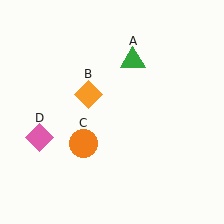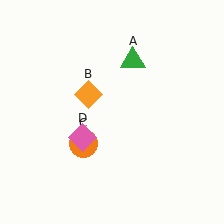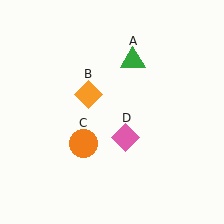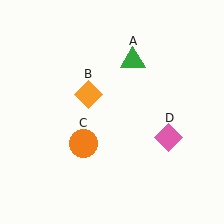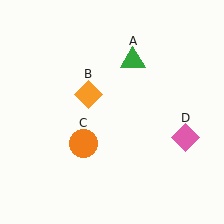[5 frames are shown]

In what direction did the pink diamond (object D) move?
The pink diamond (object D) moved right.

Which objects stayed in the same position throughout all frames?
Green triangle (object A) and orange diamond (object B) and orange circle (object C) remained stationary.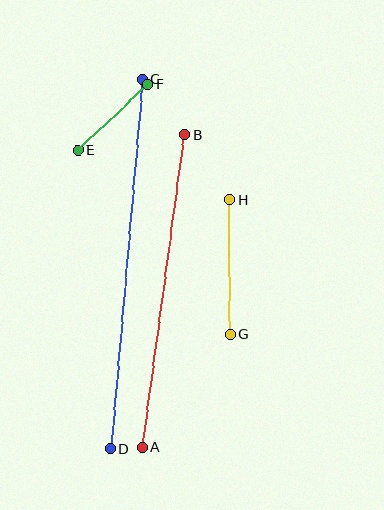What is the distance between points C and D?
The distance is approximately 371 pixels.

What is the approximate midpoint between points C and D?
The midpoint is at approximately (126, 264) pixels.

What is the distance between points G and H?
The distance is approximately 134 pixels.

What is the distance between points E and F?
The distance is approximately 96 pixels.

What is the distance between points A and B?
The distance is approximately 315 pixels.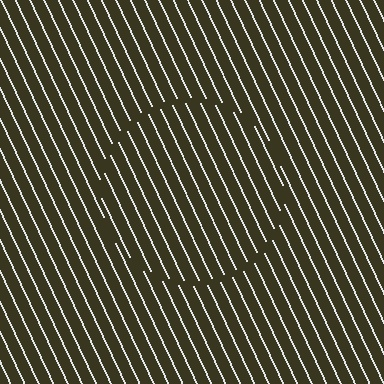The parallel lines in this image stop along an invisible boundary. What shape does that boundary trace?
An illusory circle. The interior of the shape contains the same grating, shifted by half a period — the contour is defined by the phase discontinuity where line-ends from the inner and outer gratings abut.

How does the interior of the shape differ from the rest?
The interior of the shape contains the same grating, shifted by half a period — the contour is defined by the phase discontinuity where line-ends from the inner and outer gratings abut.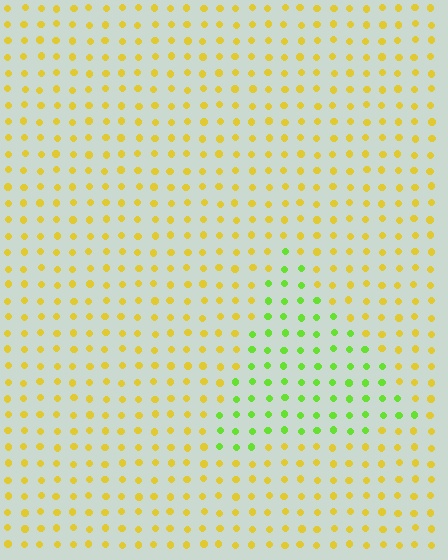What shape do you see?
I see a triangle.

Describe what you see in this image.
The image is filled with small yellow elements in a uniform arrangement. A triangle-shaped region is visible where the elements are tinted to a slightly different hue, forming a subtle color boundary.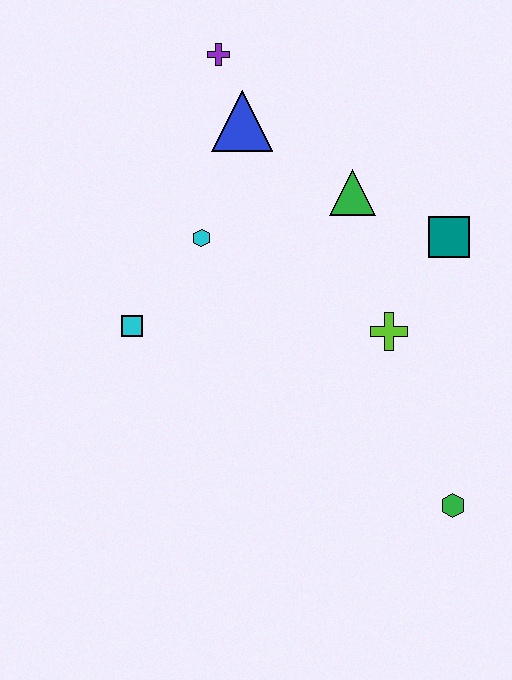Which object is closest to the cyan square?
The cyan hexagon is closest to the cyan square.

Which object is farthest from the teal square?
The cyan square is farthest from the teal square.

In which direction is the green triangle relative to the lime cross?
The green triangle is above the lime cross.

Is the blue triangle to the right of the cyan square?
Yes